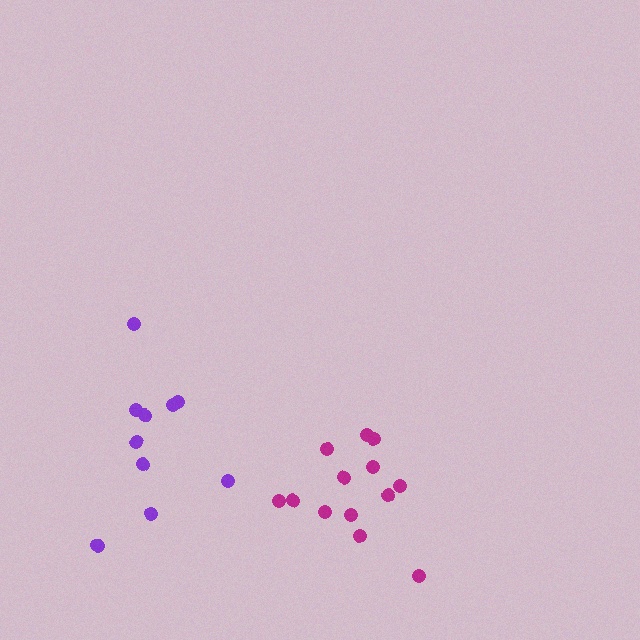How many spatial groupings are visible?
There are 2 spatial groupings.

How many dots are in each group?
Group 1: 13 dots, Group 2: 10 dots (23 total).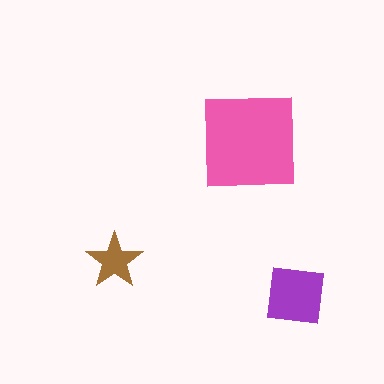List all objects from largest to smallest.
The pink square, the purple square, the brown star.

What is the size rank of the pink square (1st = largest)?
1st.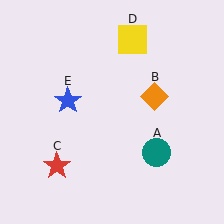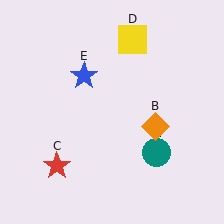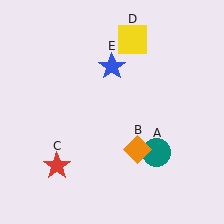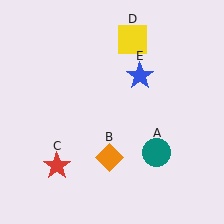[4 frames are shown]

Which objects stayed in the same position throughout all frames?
Teal circle (object A) and red star (object C) and yellow square (object D) remained stationary.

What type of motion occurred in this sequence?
The orange diamond (object B), blue star (object E) rotated clockwise around the center of the scene.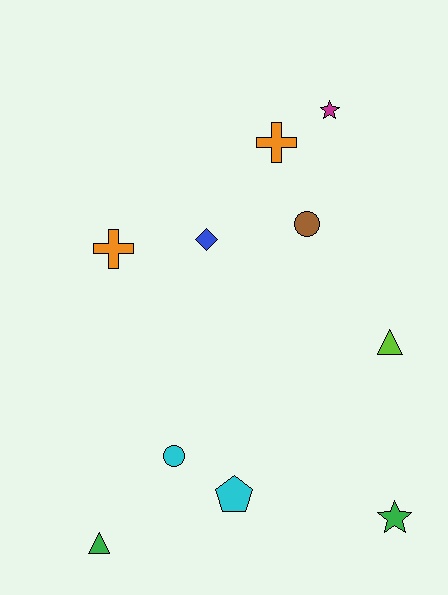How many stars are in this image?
There are 2 stars.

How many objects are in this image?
There are 10 objects.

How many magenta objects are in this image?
There is 1 magenta object.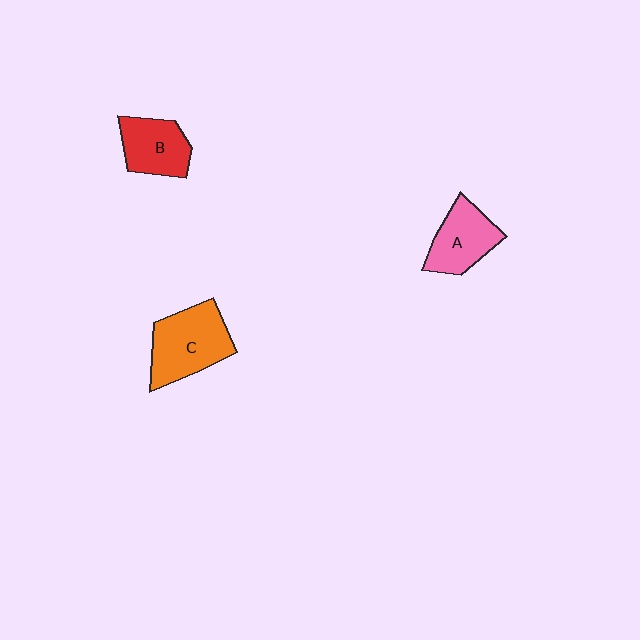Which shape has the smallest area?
Shape B (red).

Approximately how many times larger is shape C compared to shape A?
Approximately 1.3 times.